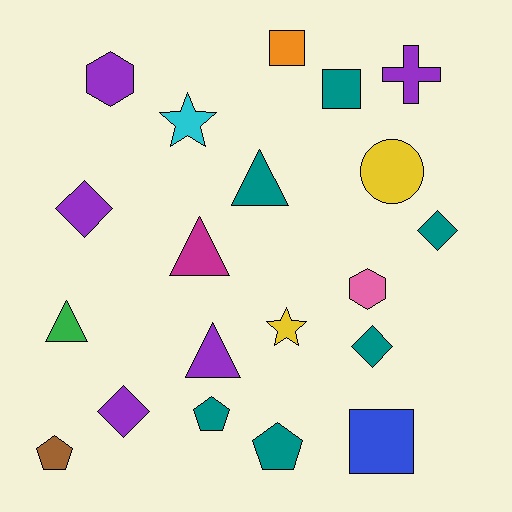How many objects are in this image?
There are 20 objects.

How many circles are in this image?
There is 1 circle.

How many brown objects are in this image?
There is 1 brown object.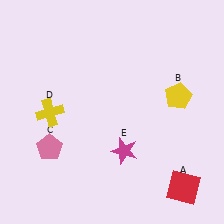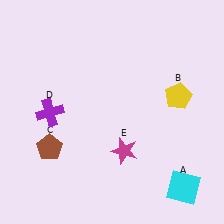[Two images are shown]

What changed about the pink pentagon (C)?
In Image 1, C is pink. In Image 2, it changed to brown.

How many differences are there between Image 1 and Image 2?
There are 3 differences between the two images.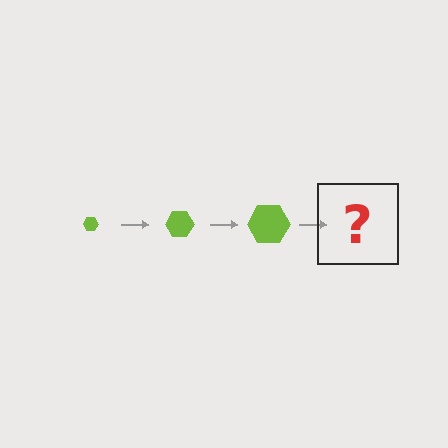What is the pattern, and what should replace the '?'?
The pattern is that the hexagon gets progressively larger each step. The '?' should be a lime hexagon, larger than the previous one.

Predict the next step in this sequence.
The next step is a lime hexagon, larger than the previous one.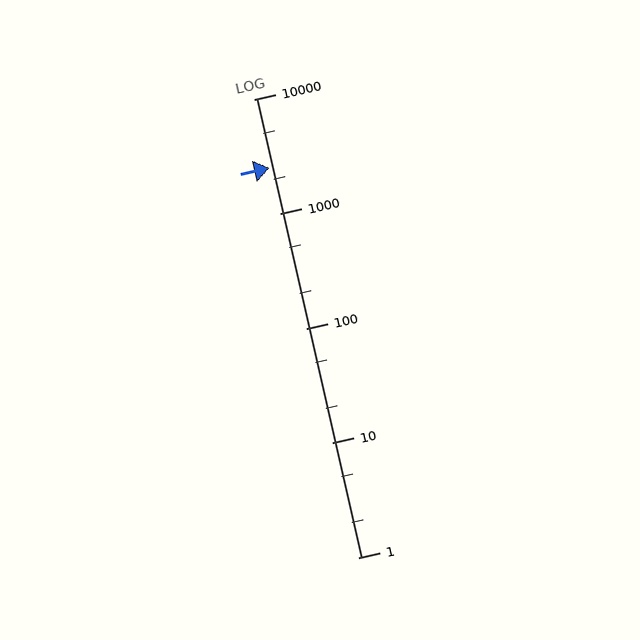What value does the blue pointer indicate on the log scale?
The pointer indicates approximately 2500.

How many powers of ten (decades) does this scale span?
The scale spans 4 decades, from 1 to 10000.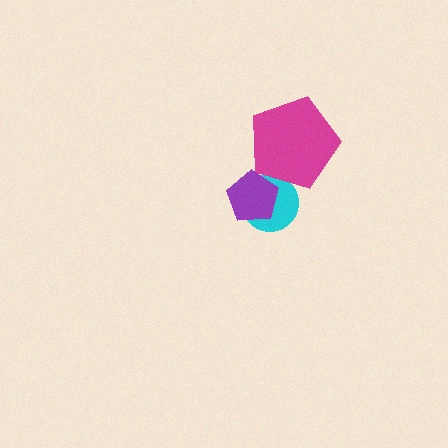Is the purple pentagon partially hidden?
No, no other shape covers it.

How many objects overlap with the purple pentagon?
2 objects overlap with the purple pentagon.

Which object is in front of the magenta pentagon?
The purple pentagon is in front of the magenta pentagon.